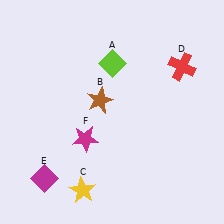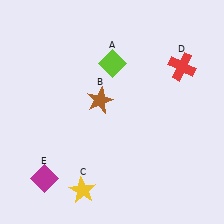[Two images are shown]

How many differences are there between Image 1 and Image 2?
There is 1 difference between the two images.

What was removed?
The magenta star (F) was removed in Image 2.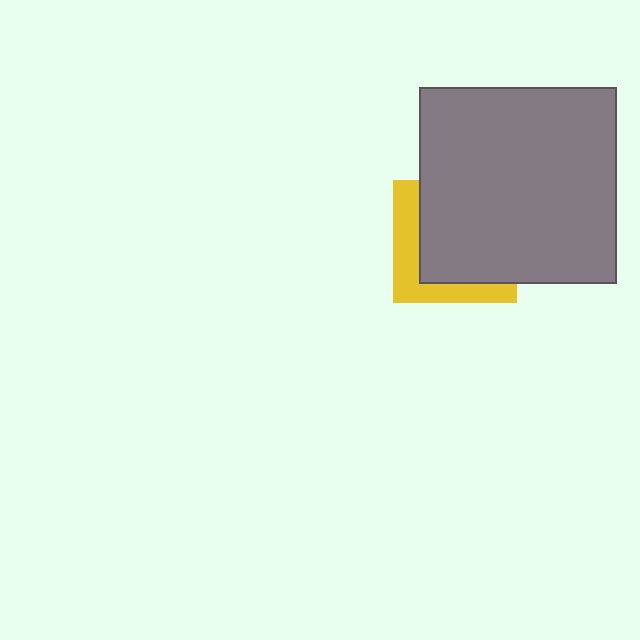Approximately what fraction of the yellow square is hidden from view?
Roughly 66% of the yellow square is hidden behind the gray rectangle.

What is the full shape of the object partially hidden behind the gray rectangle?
The partially hidden object is a yellow square.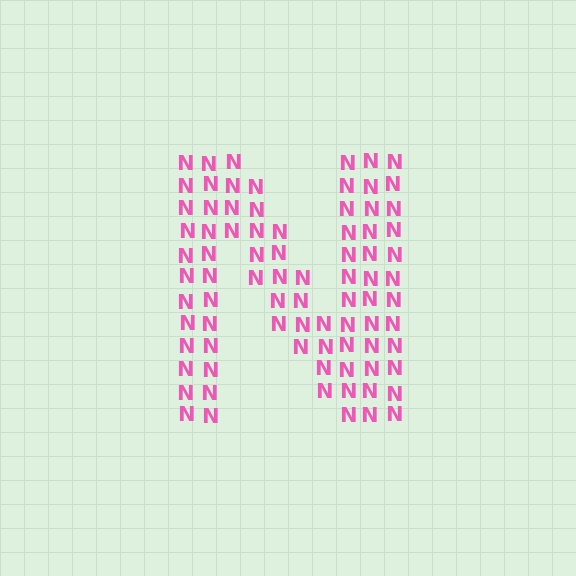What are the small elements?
The small elements are letter N's.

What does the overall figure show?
The overall figure shows the letter N.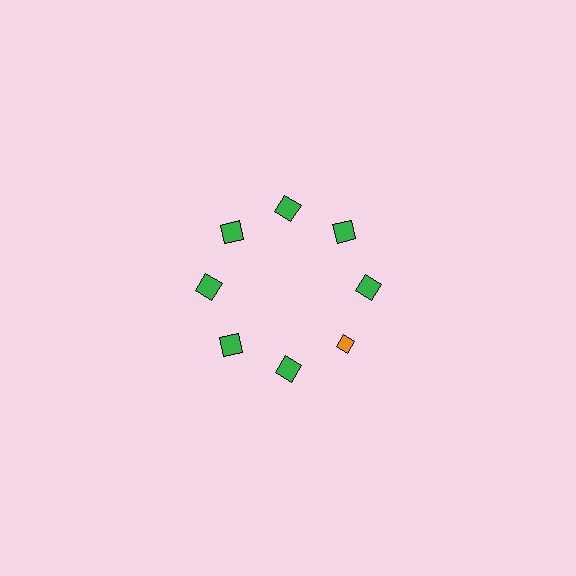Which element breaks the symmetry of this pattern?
The orange diamond at roughly the 4 o'clock position breaks the symmetry. All other shapes are green squares.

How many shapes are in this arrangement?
There are 8 shapes arranged in a ring pattern.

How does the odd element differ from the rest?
It differs in both color (orange instead of green) and shape (diamond instead of square).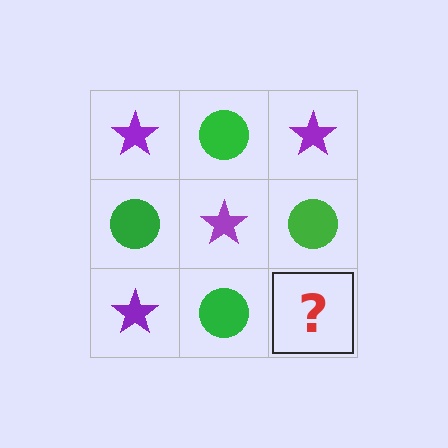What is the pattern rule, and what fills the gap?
The rule is that it alternates purple star and green circle in a checkerboard pattern. The gap should be filled with a purple star.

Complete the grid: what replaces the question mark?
The question mark should be replaced with a purple star.